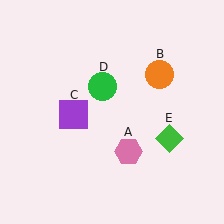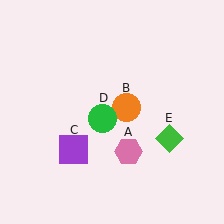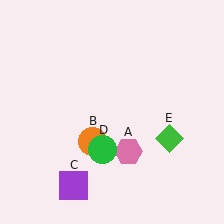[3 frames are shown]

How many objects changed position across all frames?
3 objects changed position: orange circle (object B), purple square (object C), green circle (object D).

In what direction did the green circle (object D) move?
The green circle (object D) moved down.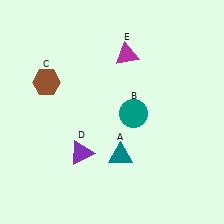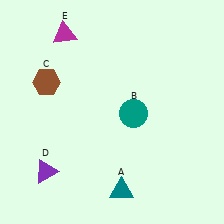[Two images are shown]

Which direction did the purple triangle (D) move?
The purple triangle (D) moved left.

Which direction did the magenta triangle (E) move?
The magenta triangle (E) moved left.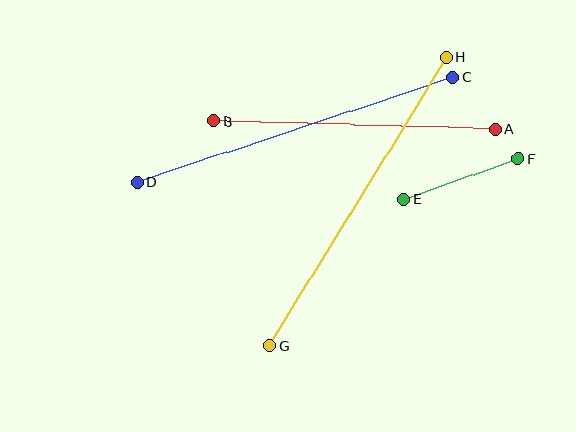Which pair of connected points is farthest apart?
Points G and H are farthest apart.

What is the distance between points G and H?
The distance is approximately 338 pixels.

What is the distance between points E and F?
The distance is approximately 121 pixels.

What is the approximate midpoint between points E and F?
The midpoint is at approximately (461, 179) pixels.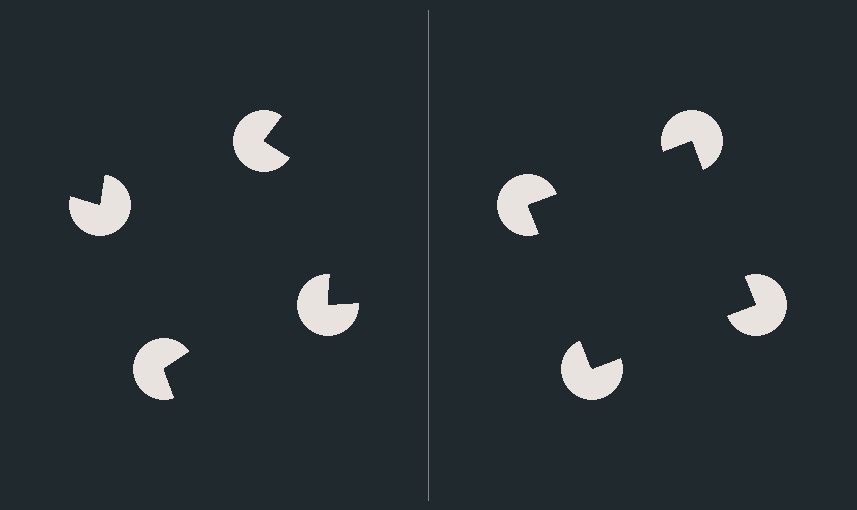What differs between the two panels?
The pac-man discs are positioned identically on both sides; only the wedge orientations differ. On the right they align to a square; on the left they are misaligned.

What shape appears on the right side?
An illusory square.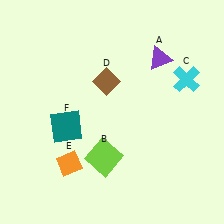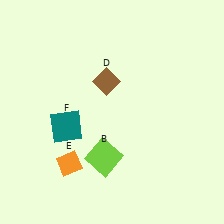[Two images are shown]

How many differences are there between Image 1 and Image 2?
There are 2 differences between the two images.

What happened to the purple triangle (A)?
The purple triangle (A) was removed in Image 2. It was in the top-right area of Image 1.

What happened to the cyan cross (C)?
The cyan cross (C) was removed in Image 2. It was in the top-right area of Image 1.